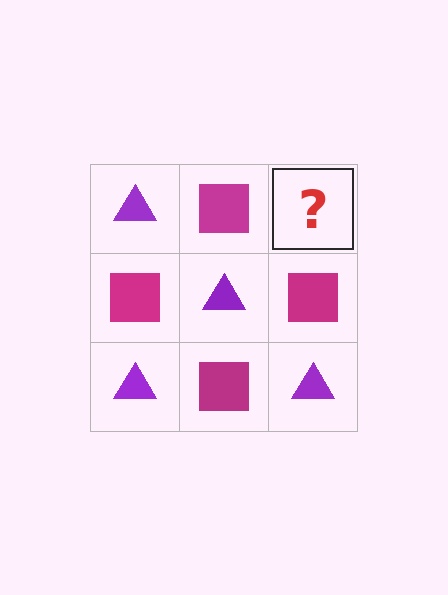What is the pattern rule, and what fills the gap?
The rule is that it alternates purple triangle and magenta square in a checkerboard pattern. The gap should be filled with a purple triangle.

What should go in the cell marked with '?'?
The missing cell should contain a purple triangle.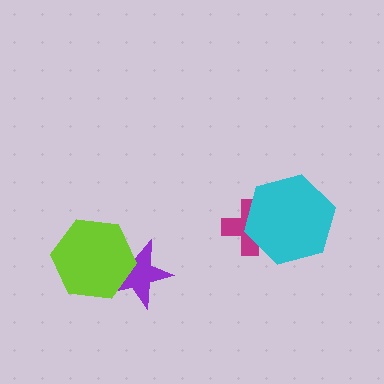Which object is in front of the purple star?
The lime hexagon is in front of the purple star.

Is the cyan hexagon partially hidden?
No, no other shape covers it.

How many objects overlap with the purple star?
1 object overlaps with the purple star.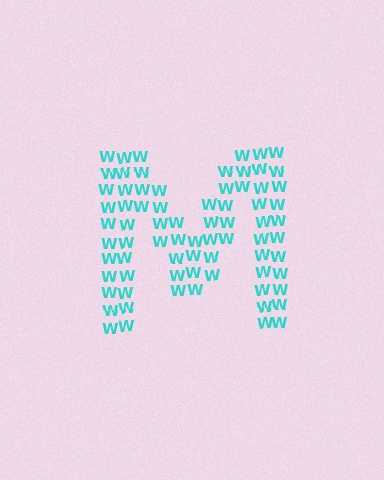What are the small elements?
The small elements are letter W's.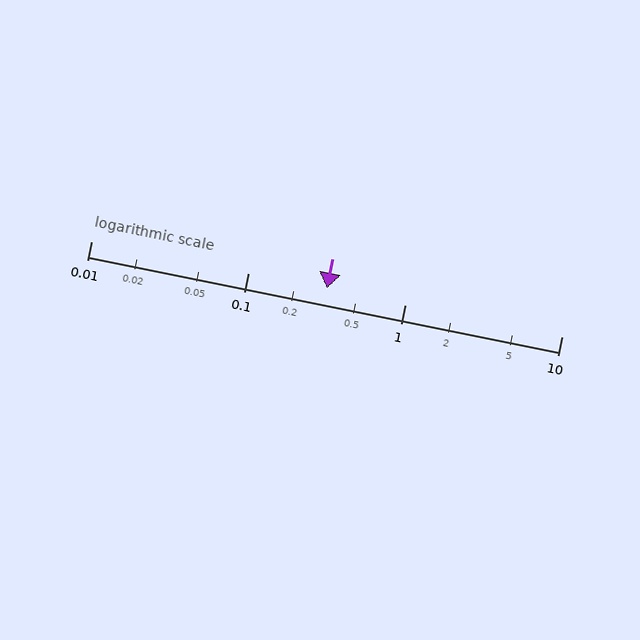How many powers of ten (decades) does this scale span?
The scale spans 3 decades, from 0.01 to 10.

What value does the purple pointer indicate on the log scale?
The pointer indicates approximately 0.32.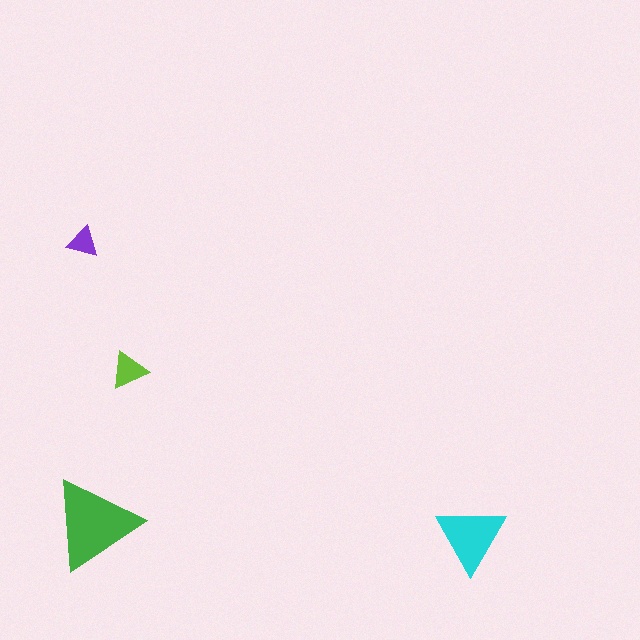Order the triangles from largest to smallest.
the green one, the cyan one, the lime one, the purple one.